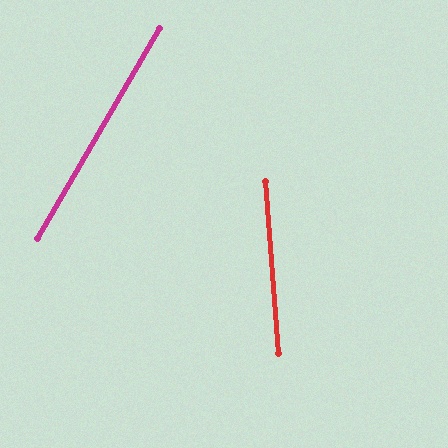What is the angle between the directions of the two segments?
Approximately 35 degrees.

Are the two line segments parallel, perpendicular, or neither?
Neither parallel nor perpendicular — they differ by about 35°.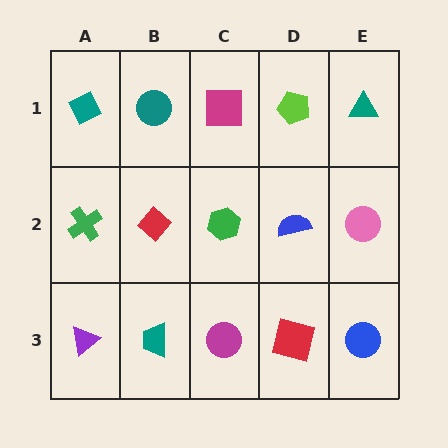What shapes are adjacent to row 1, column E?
A pink circle (row 2, column E), a lime pentagon (row 1, column D).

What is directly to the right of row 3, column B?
A magenta circle.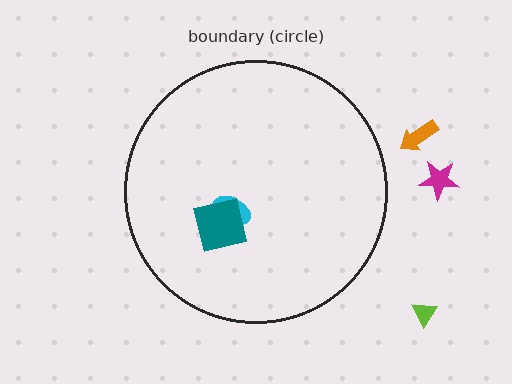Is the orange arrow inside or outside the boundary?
Outside.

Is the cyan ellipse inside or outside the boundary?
Inside.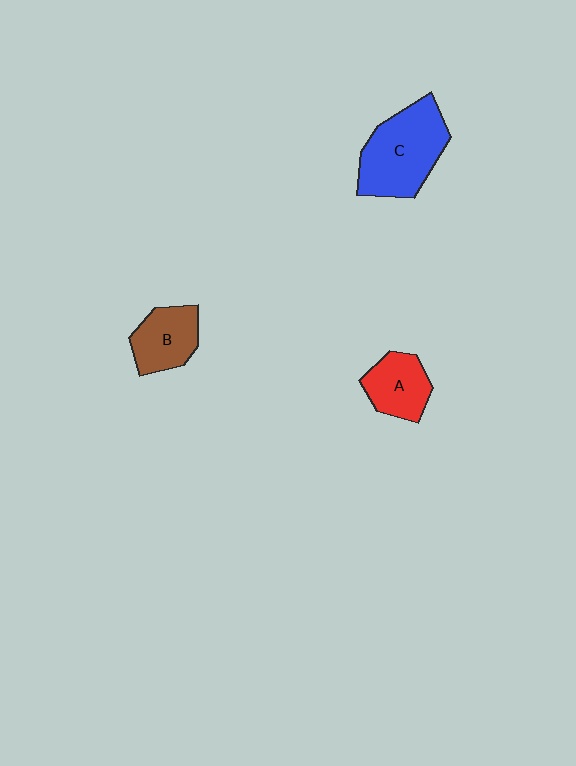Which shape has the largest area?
Shape C (blue).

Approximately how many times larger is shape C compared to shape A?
Approximately 1.8 times.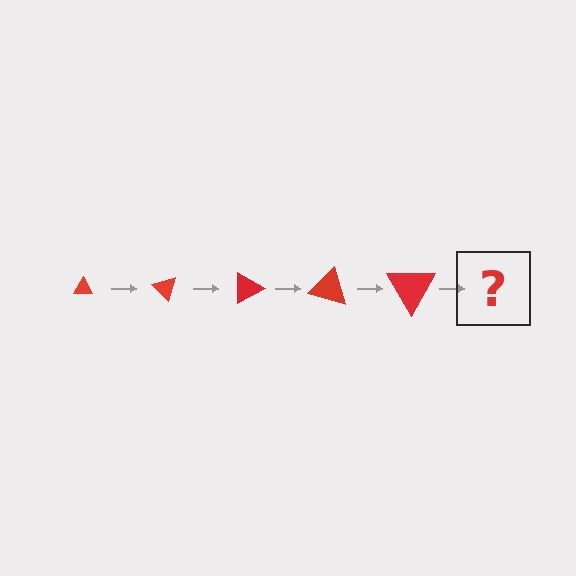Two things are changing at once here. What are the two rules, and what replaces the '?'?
The two rules are that the triangle grows larger each step and it rotates 45 degrees each step. The '?' should be a triangle, larger than the previous one and rotated 225 degrees from the start.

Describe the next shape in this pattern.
It should be a triangle, larger than the previous one and rotated 225 degrees from the start.